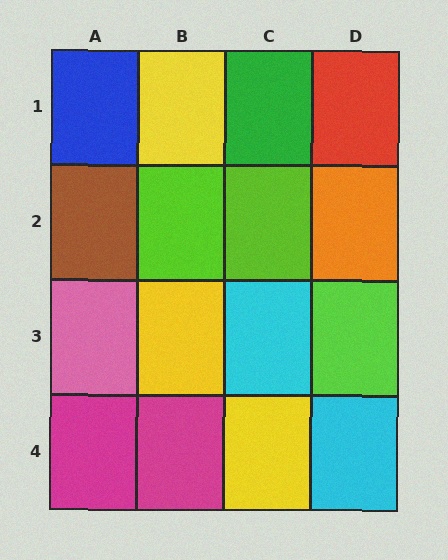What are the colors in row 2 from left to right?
Brown, lime, lime, orange.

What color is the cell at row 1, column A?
Blue.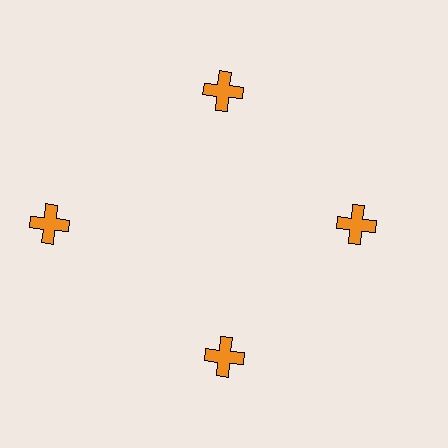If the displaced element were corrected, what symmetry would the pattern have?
It would have 4-fold rotational symmetry — the pattern would map onto itself every 90 degrees.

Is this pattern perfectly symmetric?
No. The 4 orange crosses are arranged in a ring, but one element near the 9 o'clock position is pushed outward from the center, breaking the 4-fold rotational symmetry.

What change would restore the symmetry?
The symmetry would be restored by moving it inward, back onto the ring so that all 4 crosses sit at equal angles and equal distance from the center.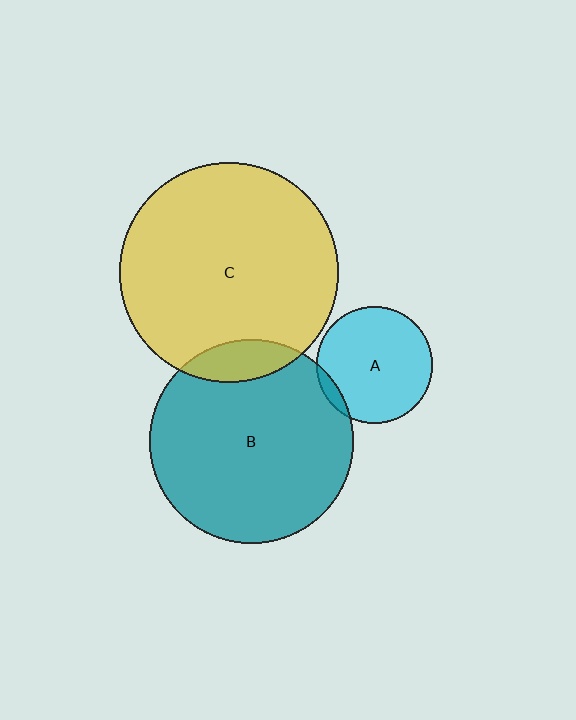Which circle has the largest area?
Circle C (yellow).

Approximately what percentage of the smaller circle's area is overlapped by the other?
Approximately 10%.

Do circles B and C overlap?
Yes.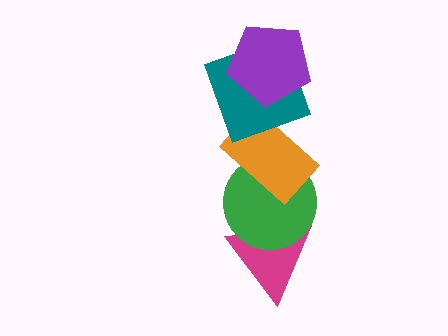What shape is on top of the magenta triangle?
The green circle is on top of the magenta triangle.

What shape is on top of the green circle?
The orange rectangle is on top of the green circle.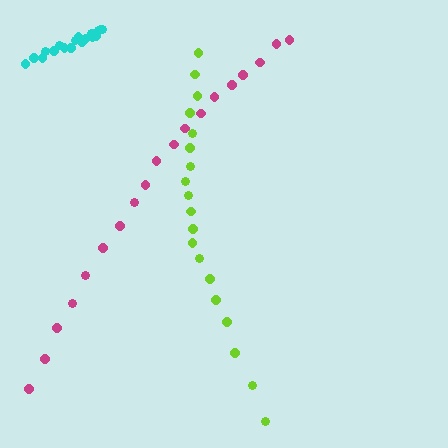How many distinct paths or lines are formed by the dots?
There are 3 distinct paths.